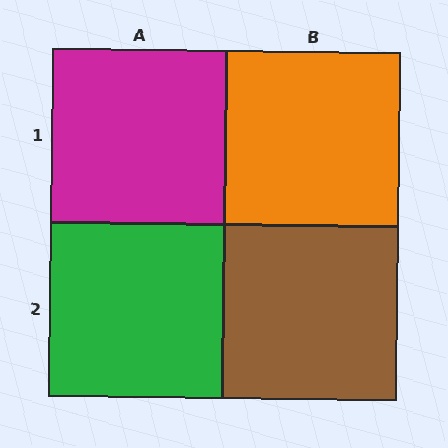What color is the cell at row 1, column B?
Orange.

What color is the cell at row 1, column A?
Magenta.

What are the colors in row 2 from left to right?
Green, brown.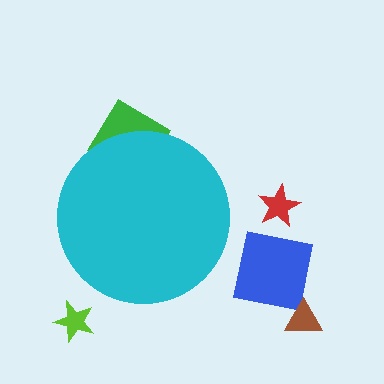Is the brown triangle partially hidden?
No, the brown triangle is fully visible.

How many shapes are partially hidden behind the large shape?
1 shape is partially hidden.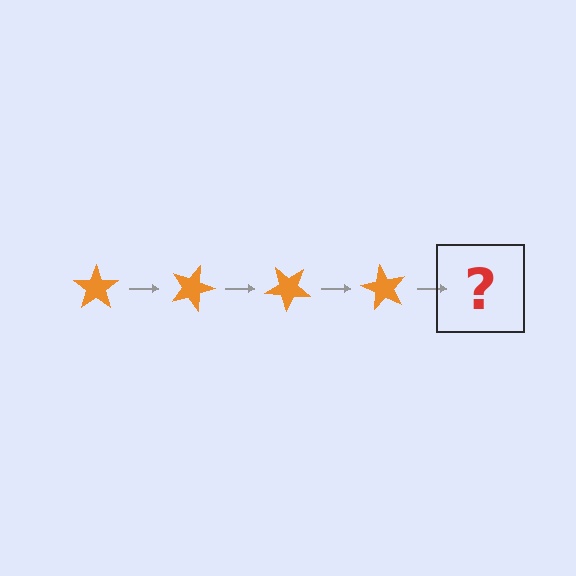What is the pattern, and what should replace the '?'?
The pattern is that the star rotates 20 degrees each step. The '?' should be an orange star rotated 80 degrees.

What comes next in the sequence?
The next element should be an orange star rotated 80 degrees.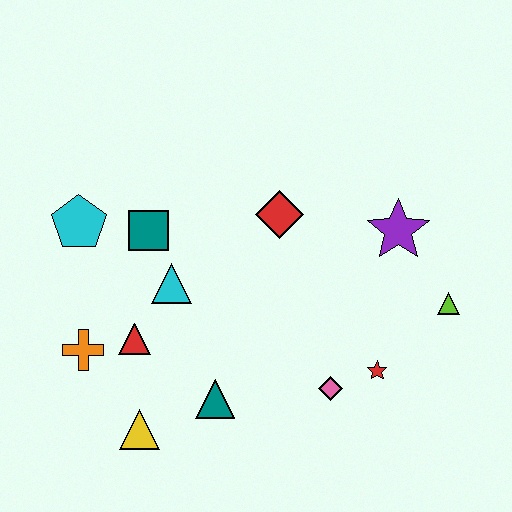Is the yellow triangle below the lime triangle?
Yes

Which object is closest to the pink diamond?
The red star is closest to the pink diamond.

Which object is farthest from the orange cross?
The lime triangle is farthest from the orange cross.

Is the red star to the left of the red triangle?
No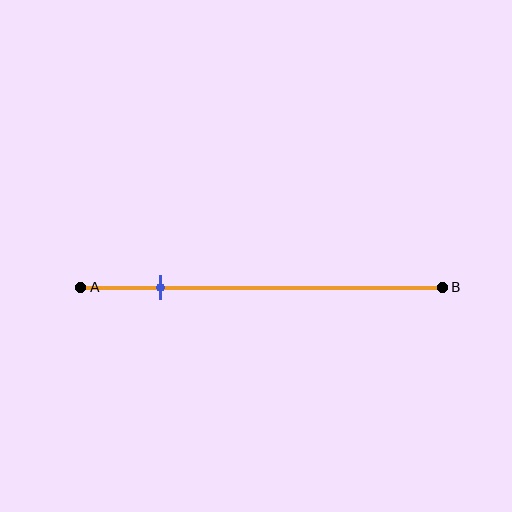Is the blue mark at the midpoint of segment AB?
No, the mark is at about 20% from A, not at the 50% midpoint.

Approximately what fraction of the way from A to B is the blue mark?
The blue mark is approximately 20% of the way from A to B.